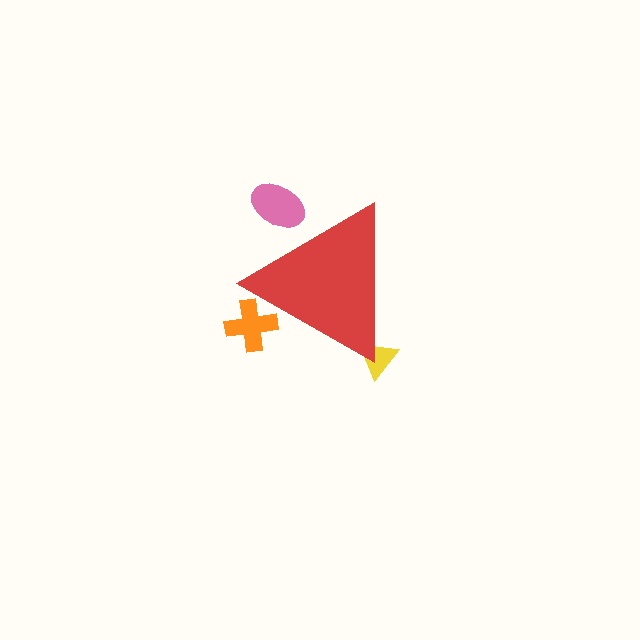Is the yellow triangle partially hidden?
Yes, the yellow triangle is partially hidden behind the red triangle.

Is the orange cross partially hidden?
Yes, the orange cross is partially hidden behind the red triangle.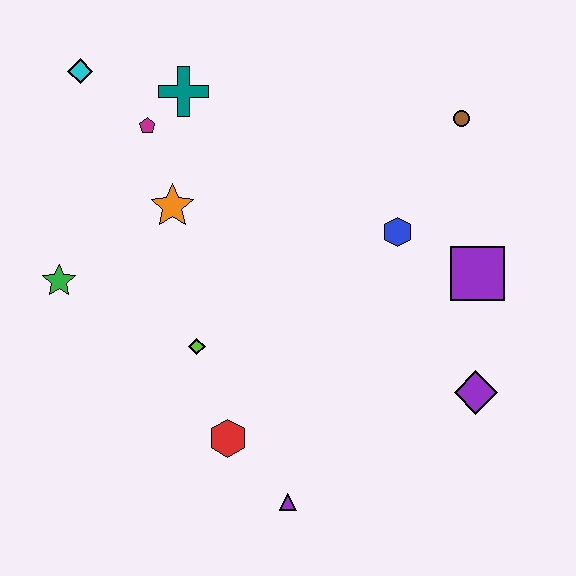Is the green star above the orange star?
No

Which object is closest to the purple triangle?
The red hexagon is closest to the purple triangle.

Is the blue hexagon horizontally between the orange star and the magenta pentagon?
No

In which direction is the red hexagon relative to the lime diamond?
The red hexagon is below the lime diamond.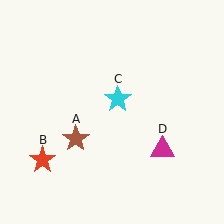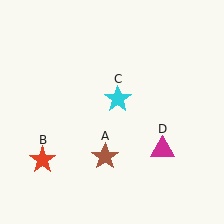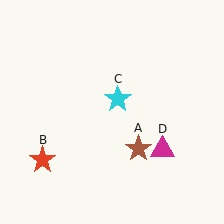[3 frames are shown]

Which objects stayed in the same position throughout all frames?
Red star (object B) and cyan star (object C) and magenta triangle (object D) remained stationary.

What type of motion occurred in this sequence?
The brown star (object A) rotated counterclockwise around the center of the scene.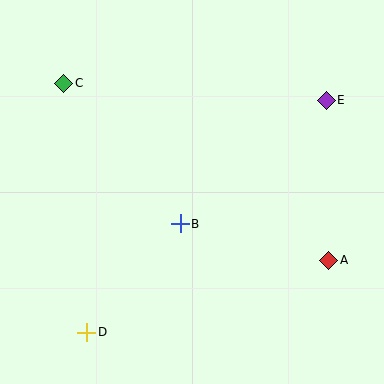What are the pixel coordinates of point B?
Point B is at (180, 224).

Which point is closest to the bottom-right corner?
Point A is closest to the bottom-right corner.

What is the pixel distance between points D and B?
The distance between D and B is 143 pixels.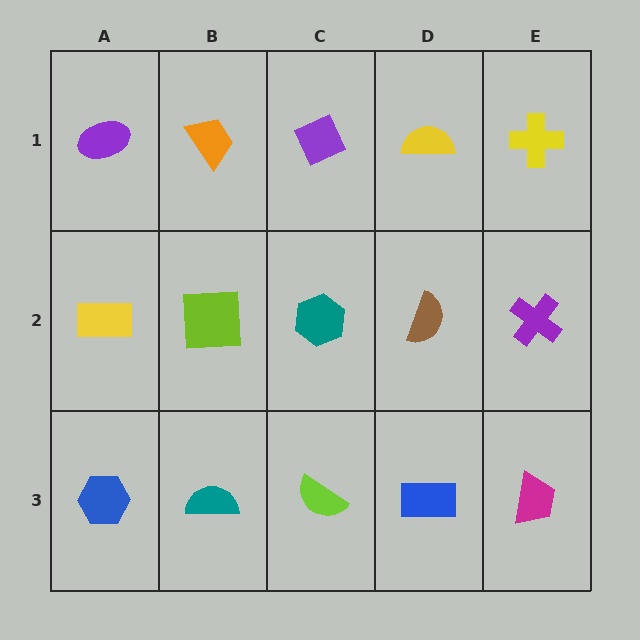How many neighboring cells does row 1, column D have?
3.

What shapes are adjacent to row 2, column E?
A yellow cross (row 1, column E), a magenta trapezoid (row 3, column E), a brown semicircle (row 2, column D).